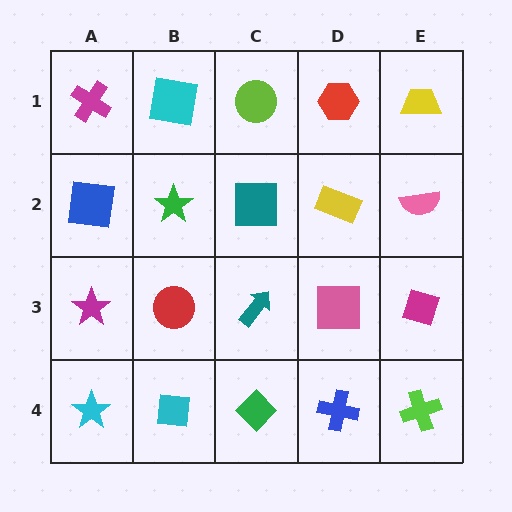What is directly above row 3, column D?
A yellow rectangle.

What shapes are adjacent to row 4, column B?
A red circle (row 3, column B), a cyan star (row 4, column A), a green diamond (row 4, column C).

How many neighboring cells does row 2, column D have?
4.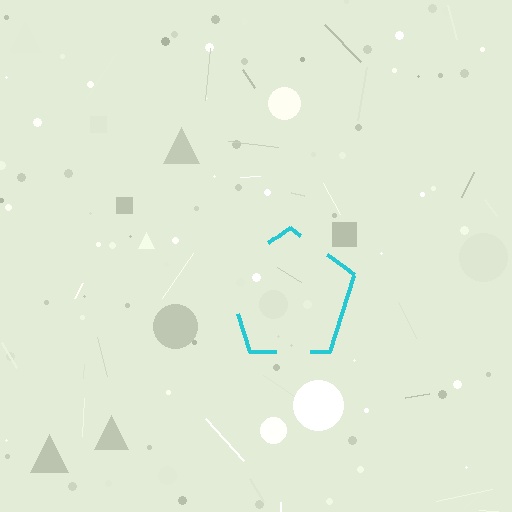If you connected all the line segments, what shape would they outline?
They would outline a pentagon.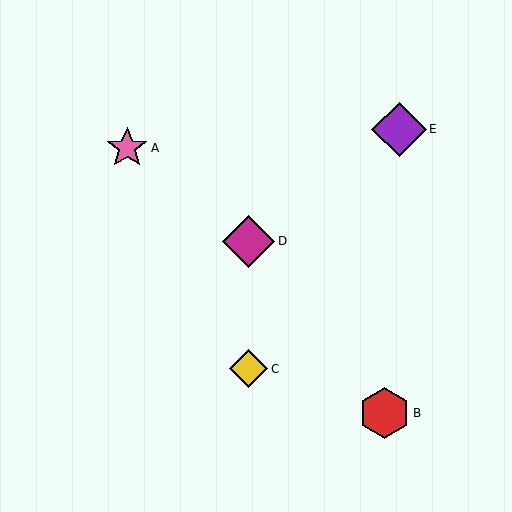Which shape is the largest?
The purple diamond (labeled E) is the largest.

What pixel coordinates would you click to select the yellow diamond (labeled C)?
Click at (249, 369) to select the yellow diamond C.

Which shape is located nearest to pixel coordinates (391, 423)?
The red hexagon (labeled B) at (384, 413) is nearest to that location.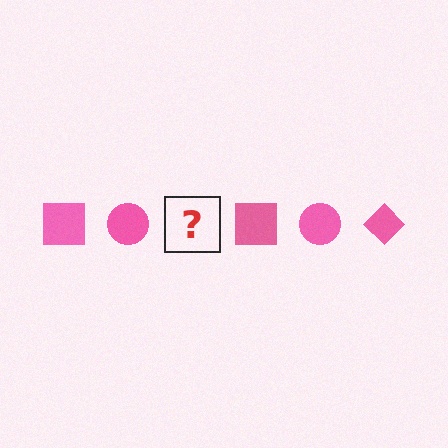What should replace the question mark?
The question mark should be replaced with a pink diamond.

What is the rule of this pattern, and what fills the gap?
The rule is that the pattern cycles through square, circle, diamond shapes in pink. The gap should be filled with a pink diamond.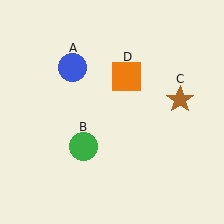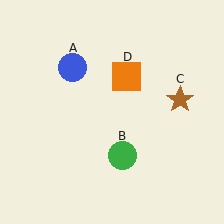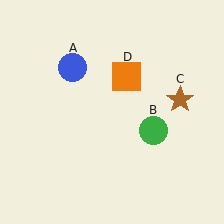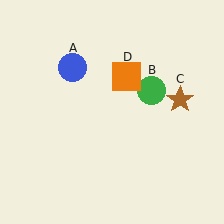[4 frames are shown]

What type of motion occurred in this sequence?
The green circle (object B) rotated counterclockwise around the center of the scene.